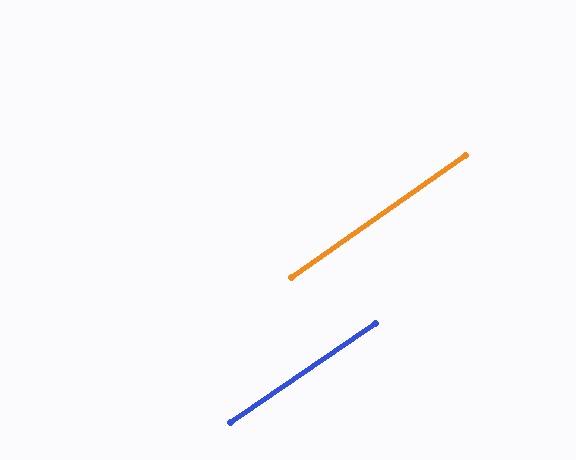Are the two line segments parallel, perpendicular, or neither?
Parallel — their directions differ by only 0.9°.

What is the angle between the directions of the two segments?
Approximately 1 degree.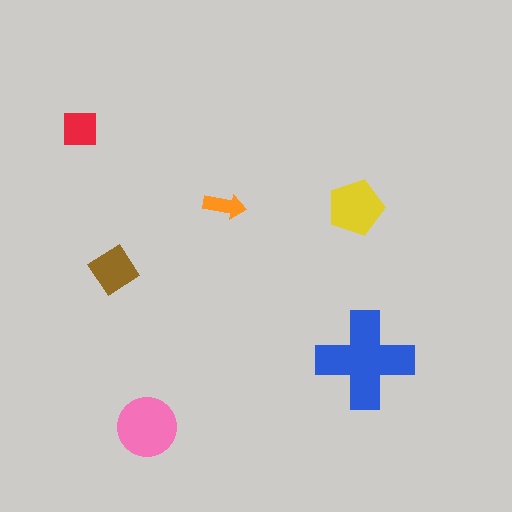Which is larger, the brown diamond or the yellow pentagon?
The yellow pentagon.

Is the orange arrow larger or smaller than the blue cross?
Smaller.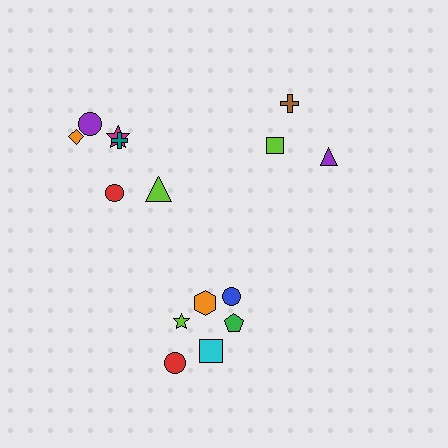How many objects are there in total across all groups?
There are 15 objects.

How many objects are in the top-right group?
There are 3 objects.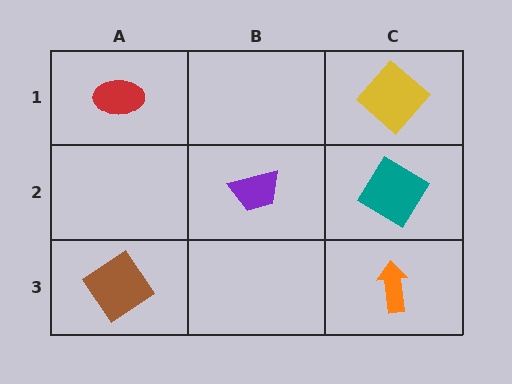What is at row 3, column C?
An orange arrow.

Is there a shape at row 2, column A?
No, that cell is empty.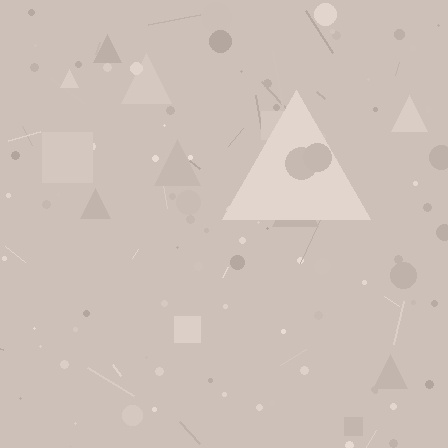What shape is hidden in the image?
A triangle is hidden in the image.